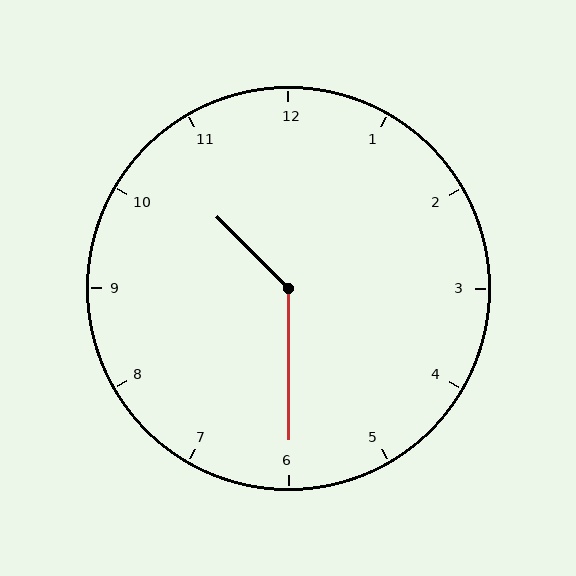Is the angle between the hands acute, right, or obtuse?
It is obtuse.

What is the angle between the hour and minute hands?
Approximately 135 degrees.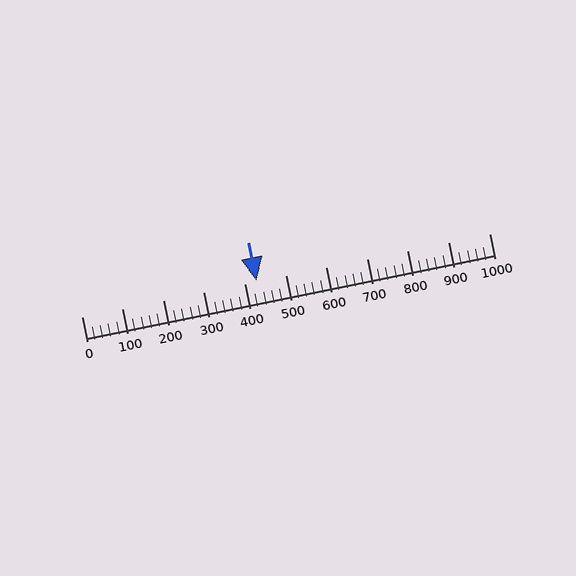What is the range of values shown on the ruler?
The ruler shows values from 0 to 1000.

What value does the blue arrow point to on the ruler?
The blue arrow points to approximately 430.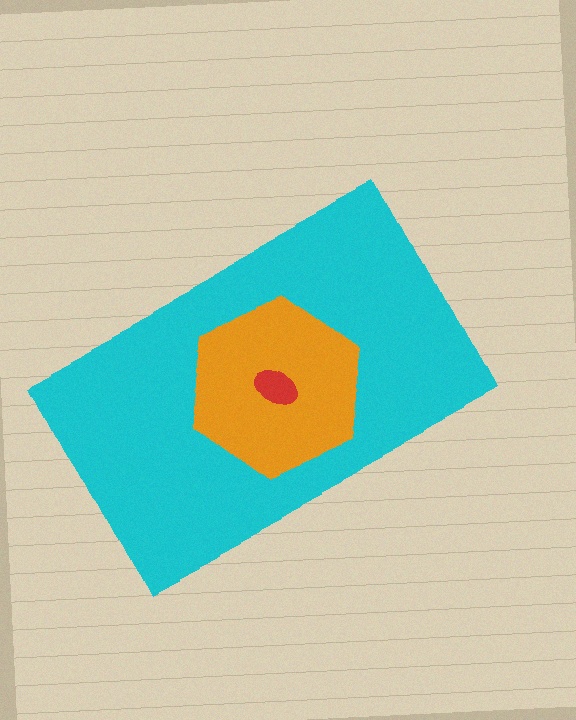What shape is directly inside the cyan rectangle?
The orange hexagon.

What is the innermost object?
The red ellipse.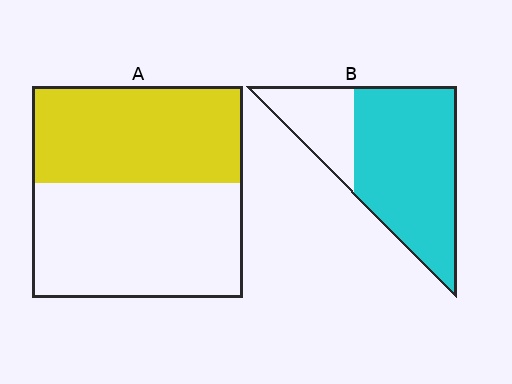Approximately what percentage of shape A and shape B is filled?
A is approximately 45% and B is approximately 75%.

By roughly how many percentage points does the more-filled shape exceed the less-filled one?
By roughly 30 percentage points (B over A).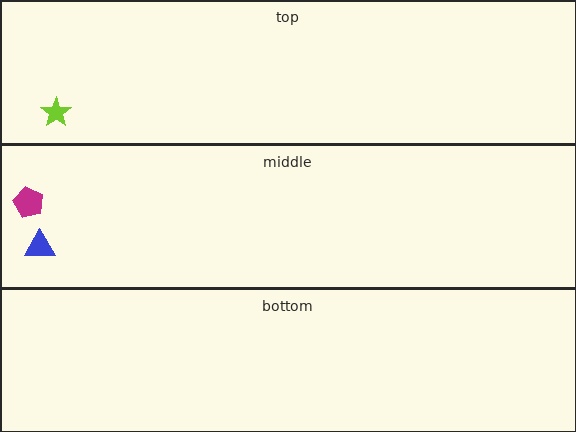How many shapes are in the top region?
1.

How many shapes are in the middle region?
2.